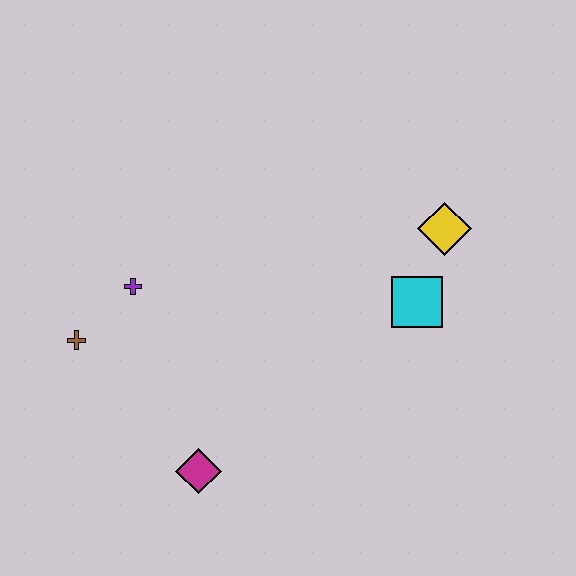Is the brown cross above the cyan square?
No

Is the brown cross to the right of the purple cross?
No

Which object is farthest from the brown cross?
The yellow diamond is farthest from the brown cross.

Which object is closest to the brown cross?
The purple cross is closest to the brown cross.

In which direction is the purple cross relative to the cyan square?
The purple cross is to the left of the cyan square.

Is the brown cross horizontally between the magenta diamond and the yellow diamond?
No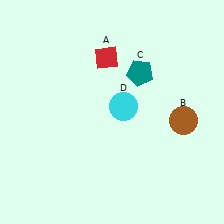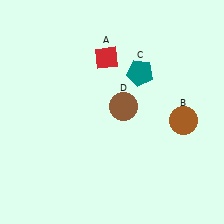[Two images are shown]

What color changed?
The circle (D) changed from cyan in Image 1 to brown in Image 2.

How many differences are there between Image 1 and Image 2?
There is 1 difference between the two images.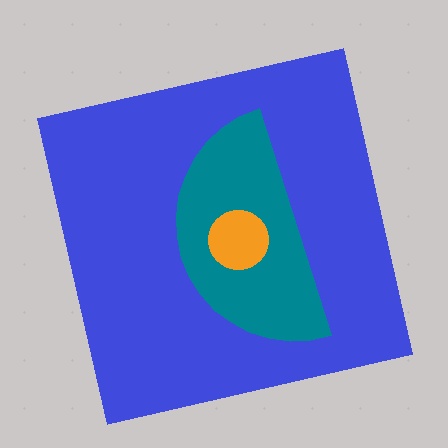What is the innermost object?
The orange circle.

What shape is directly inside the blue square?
The teal semicircle.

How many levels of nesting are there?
3.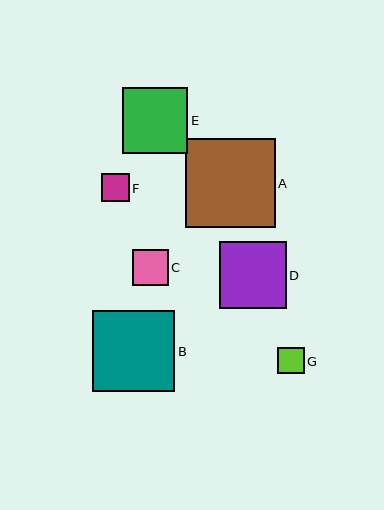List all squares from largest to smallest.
From largest to smallest: A, B, D, E, C, F, G.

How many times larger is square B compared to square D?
Square B is approximately 1.2 times the size of square D.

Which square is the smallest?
Square G is the smallest with a size of approximately 27 pixels.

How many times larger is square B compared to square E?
Square B is approximately 1.3 times the size of square E.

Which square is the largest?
Square A is the largest with a size of approximately 89 pixels.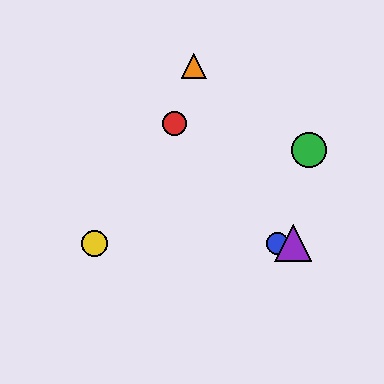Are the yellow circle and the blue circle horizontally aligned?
Yes, both are at y≈243.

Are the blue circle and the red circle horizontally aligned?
No, the blue circle is at y≈243 and the red circle is at y≈124.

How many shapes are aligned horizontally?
3 shapes (the blue circle, the yellow circle, the purple triangle) are aligned horizontally.